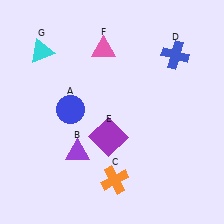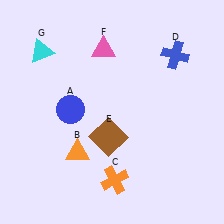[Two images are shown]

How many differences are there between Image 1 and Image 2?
There are 2 differences between the two images.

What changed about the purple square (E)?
In Image 1, E is purple. In Image 2, it changed to brown.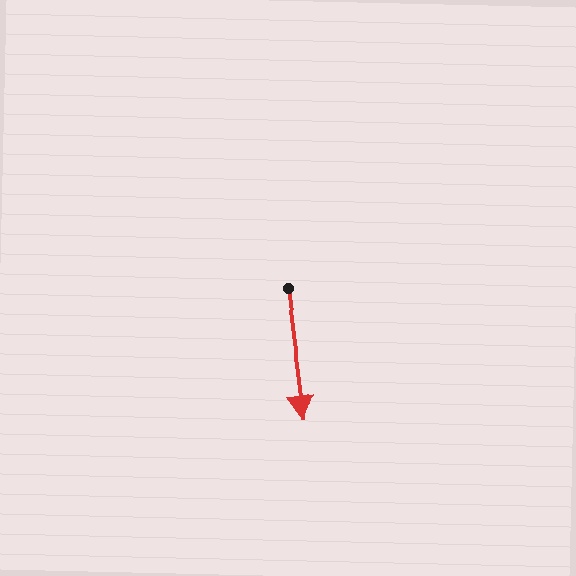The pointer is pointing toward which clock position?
Roughly 6 o'clock.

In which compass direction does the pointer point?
South.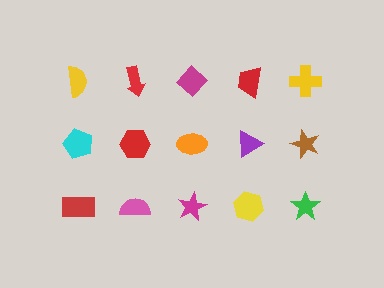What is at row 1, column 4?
A red trapezoid.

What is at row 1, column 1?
A yellow semicircle.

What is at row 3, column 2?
A pink semicircle.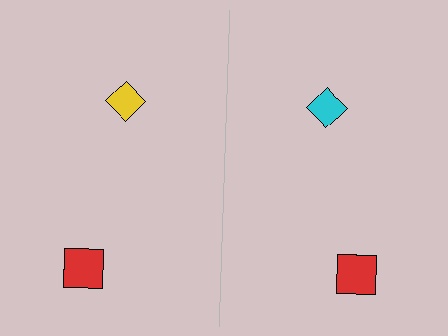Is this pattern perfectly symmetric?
No, the pattern is not perfectly symmetric. The cyan diamond on the right side breaks the symmetry — its mirror counterpart is yellow.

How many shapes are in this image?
There are 4 shapes in this image.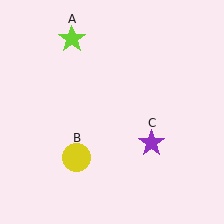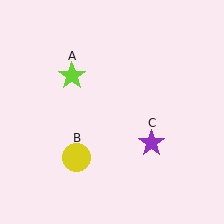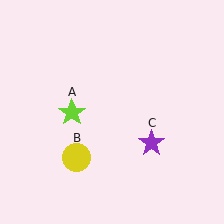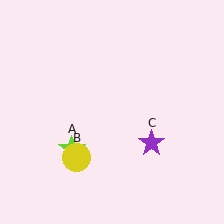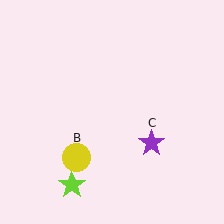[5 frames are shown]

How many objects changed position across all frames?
1 object changed position: lime star (object A).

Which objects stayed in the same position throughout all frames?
Yellow circle (object B) and purple star (object C) remained stationary.